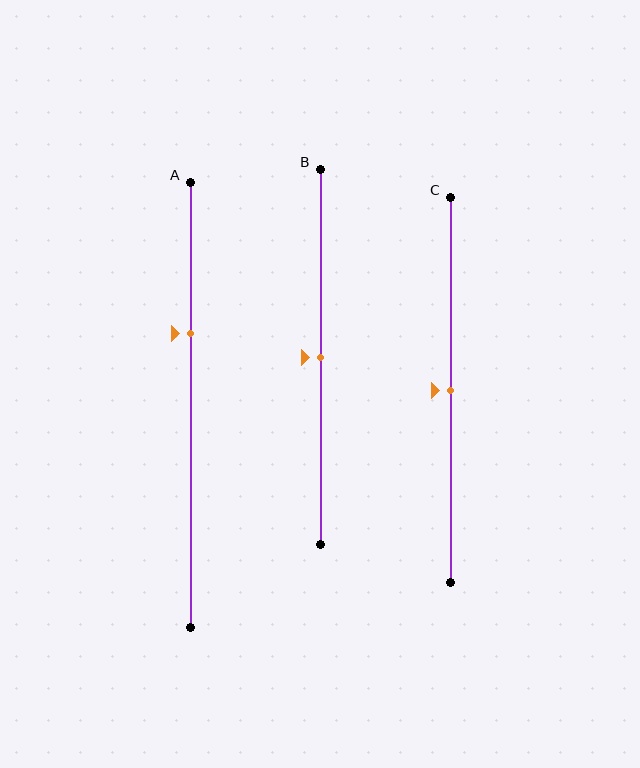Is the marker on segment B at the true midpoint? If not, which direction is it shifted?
Yes, the marker on segment B is at the true midpoint.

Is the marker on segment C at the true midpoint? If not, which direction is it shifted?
Yes, the marker on segment C is at the true midpoint.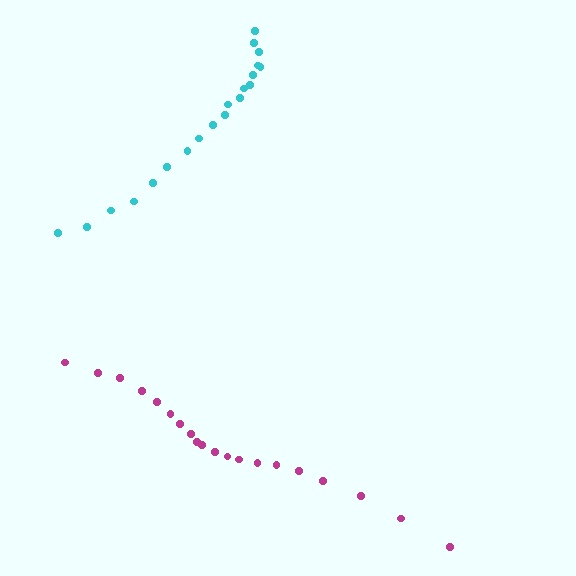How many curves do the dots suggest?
There are 2 distinct paths.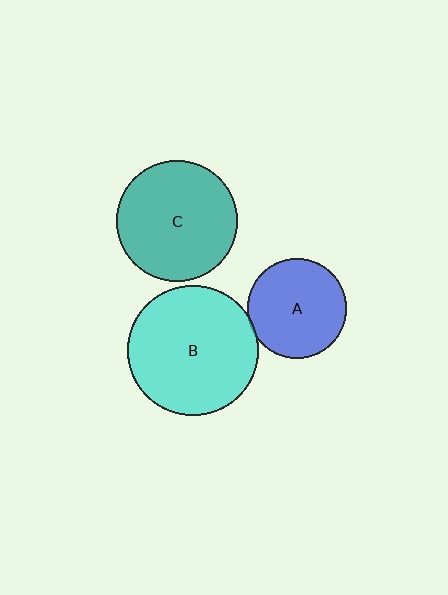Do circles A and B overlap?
Yes.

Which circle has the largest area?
Circle B (cyan).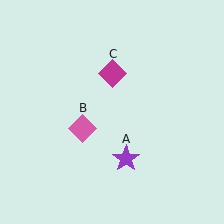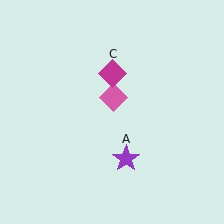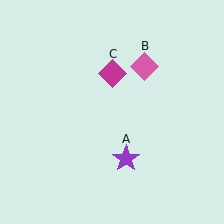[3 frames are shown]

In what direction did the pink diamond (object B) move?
The pink diamond (object B) moved up and to the right.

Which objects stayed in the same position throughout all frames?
Purple star (object A) and magenta diamond (object C) remained stationary.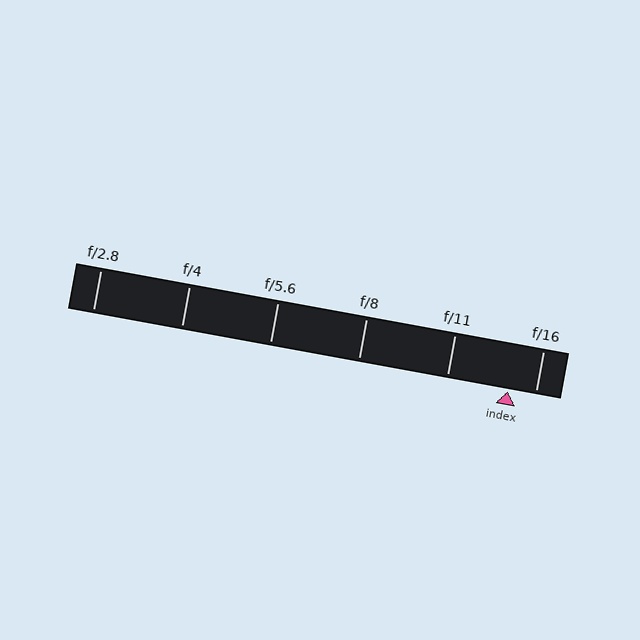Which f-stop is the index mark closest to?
The index mark is closest to f/16.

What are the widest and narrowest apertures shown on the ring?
The widest aperture shown is f/2.8 and the narrowest is f/16.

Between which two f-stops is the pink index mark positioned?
The index mark is between f/11 and f/16.